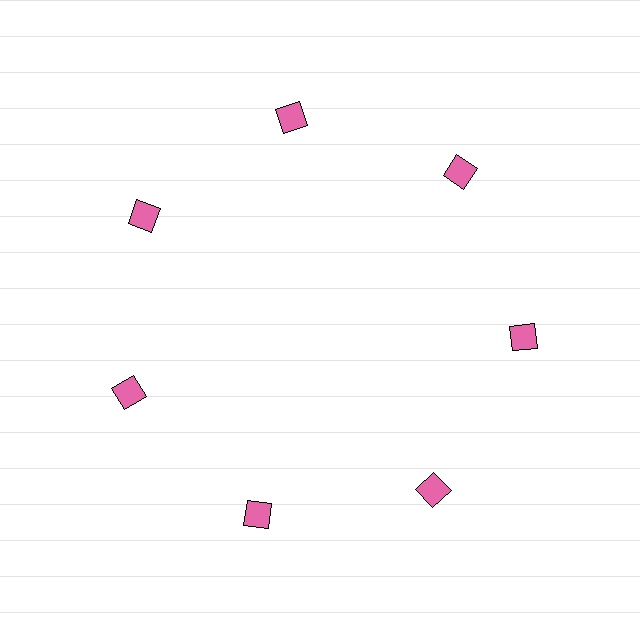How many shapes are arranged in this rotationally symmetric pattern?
There are 7 shapes, arranged in 7 groups of 1.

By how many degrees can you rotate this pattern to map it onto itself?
The pattern maps onto itself every 51 degrees of rotation.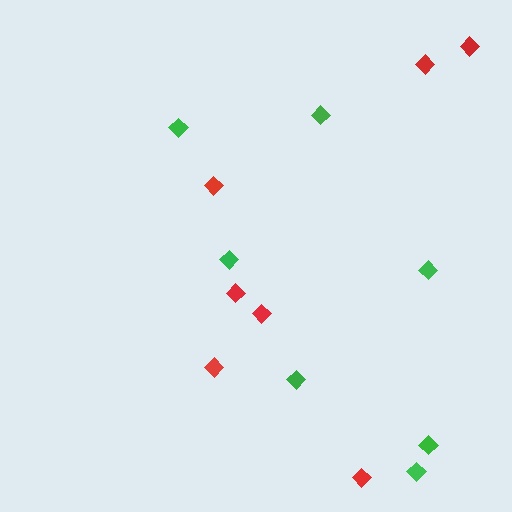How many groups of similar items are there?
There are 2 groups: one group of red diamonds (7) and one group of green diamonds (7).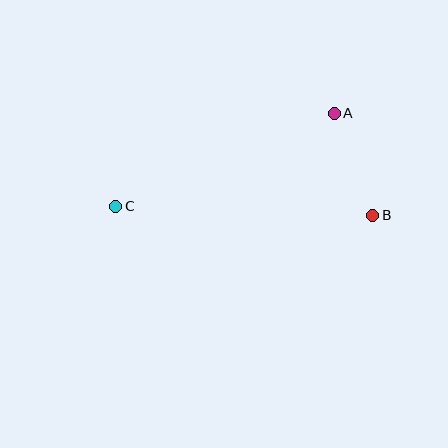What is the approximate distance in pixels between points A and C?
The distance between A and C is approximately 237 pixels.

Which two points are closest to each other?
Points A and B are closest to each other.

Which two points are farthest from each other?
Points B and C are farthest from each other.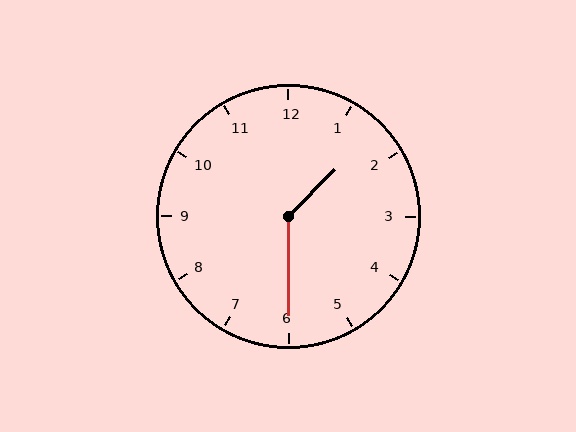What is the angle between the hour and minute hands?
Approximately 135 degrees.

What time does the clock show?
1:30.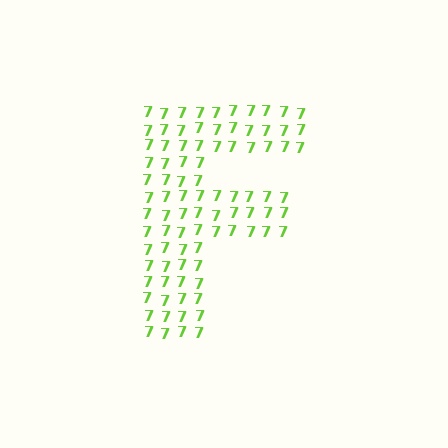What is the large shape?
The large shape is the letter F.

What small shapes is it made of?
It is made of small digit 7's.